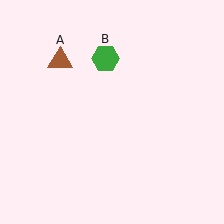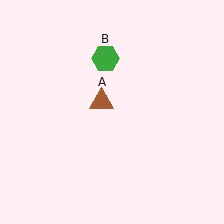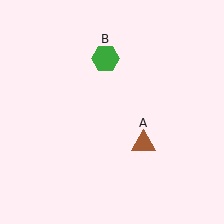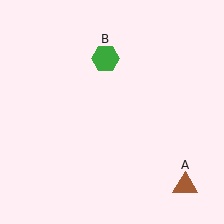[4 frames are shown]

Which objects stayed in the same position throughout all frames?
Green hexagon (object B) remained stationary.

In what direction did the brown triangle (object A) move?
The brown triangle (object A) moved down and to the right.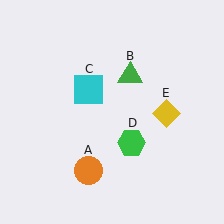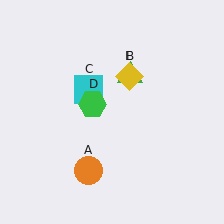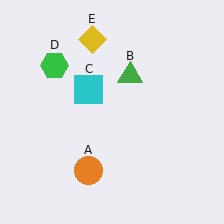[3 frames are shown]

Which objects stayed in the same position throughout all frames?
Orange circle (object A) and green triangle (object B) and cyan square (object C) remained stationary.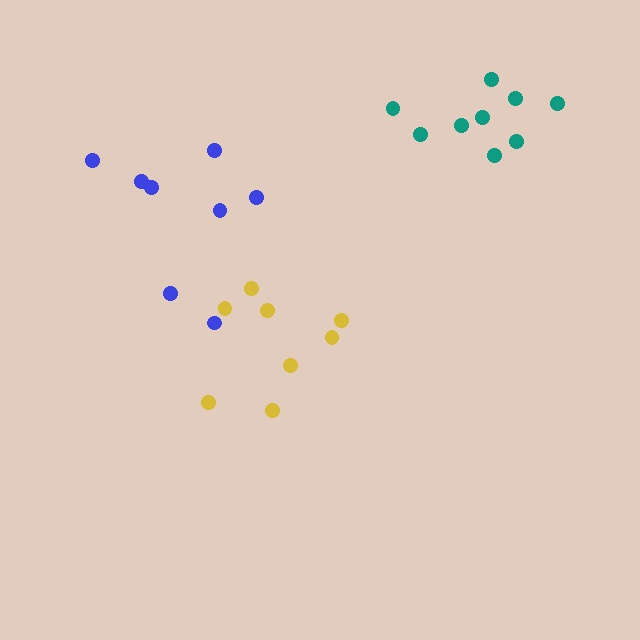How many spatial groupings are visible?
There are 3 spatial groupings.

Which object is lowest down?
The yellow cluster is bottommost.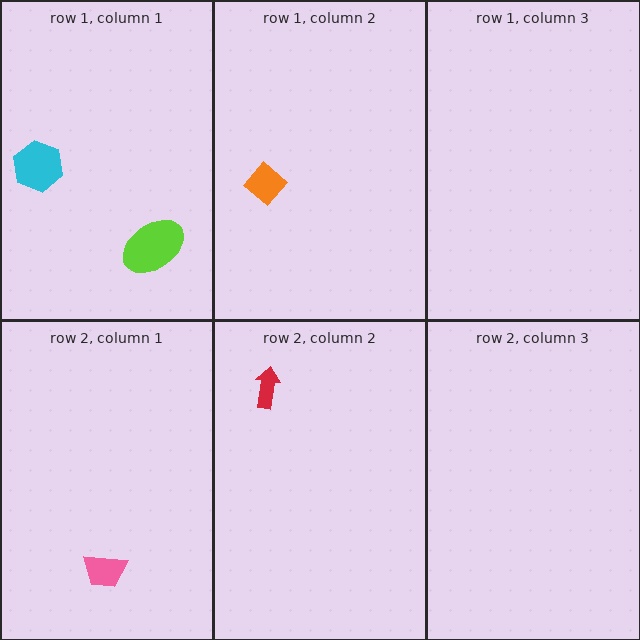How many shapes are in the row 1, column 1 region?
2.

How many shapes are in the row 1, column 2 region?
1.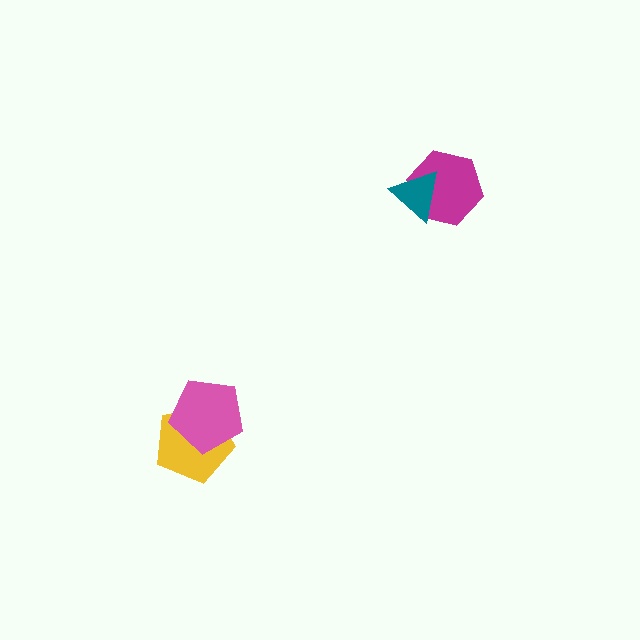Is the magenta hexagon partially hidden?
Yes, it is partially covered by another shape.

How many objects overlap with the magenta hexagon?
1 object overlaps with the magenta hexagon.